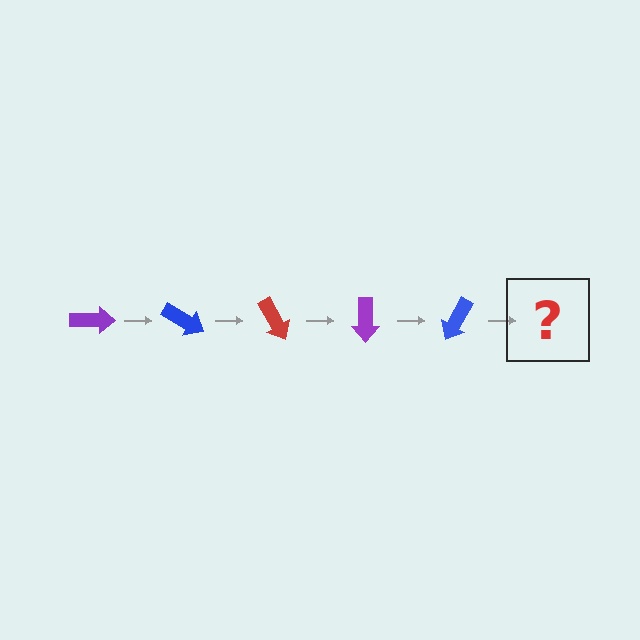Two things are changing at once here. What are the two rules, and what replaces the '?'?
The two rules are that it rotates 30 degrees each step and the color cycles through purple, blue, and red. The '?' should be a red arrow, rotated 150 degrees from the start.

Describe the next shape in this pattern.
It should be a red arrow, rotated 150 degrees from the start.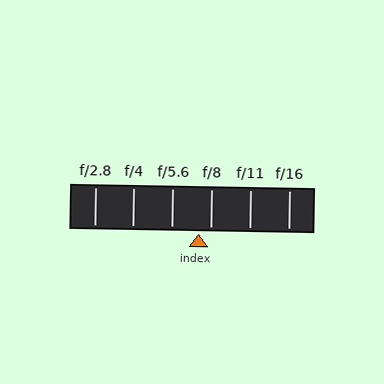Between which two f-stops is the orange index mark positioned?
The index mark is between f/5.6 and f/8.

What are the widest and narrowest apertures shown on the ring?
The widest aperture shown is f/2.8 and the narrowest is f/16.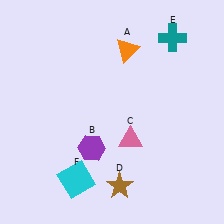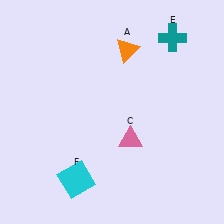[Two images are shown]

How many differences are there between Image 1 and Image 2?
There are 2 differences between the two images.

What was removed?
The purple hexagon (B), the brown star (D) were removed in Image 2.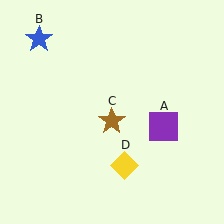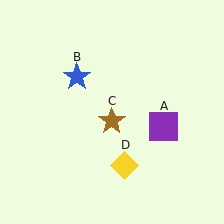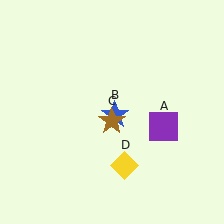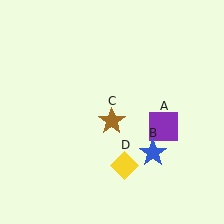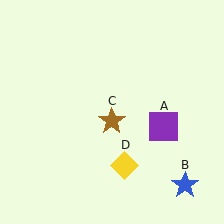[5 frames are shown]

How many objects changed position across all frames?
1 object changed position: blue star (object B).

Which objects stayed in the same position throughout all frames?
Purple square (object A) and brown star (object C) and yellow diamond (object D) remained stationary.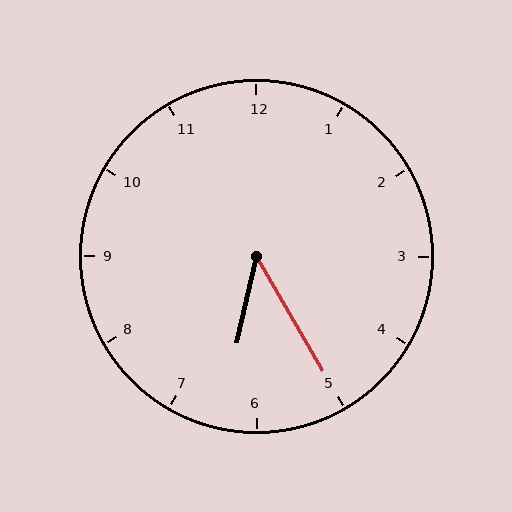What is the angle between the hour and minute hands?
Approximately 42 degrees.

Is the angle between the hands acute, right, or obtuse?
It is acute.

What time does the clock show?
6:25.